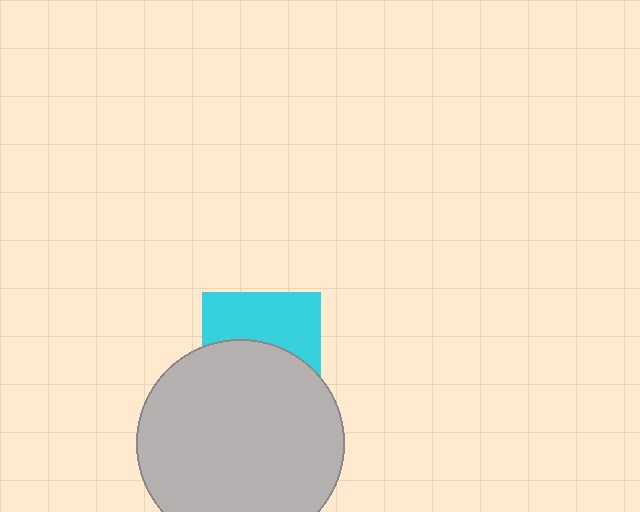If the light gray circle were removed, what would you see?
You would see the complete cyan square.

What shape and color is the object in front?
The object in front is a light gray circle.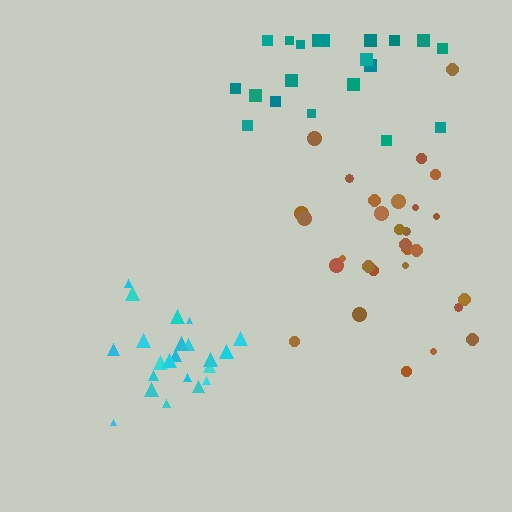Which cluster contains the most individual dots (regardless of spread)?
Brown (29).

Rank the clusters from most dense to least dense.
cyan, brown, teal.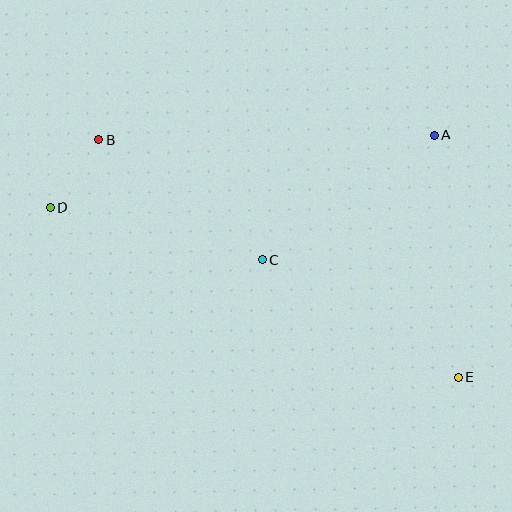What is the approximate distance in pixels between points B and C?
The distance between B and C is approximately 203 pixels.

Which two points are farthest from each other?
Points D and E are farthest from each other.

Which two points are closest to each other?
Points B and D are closest to each other.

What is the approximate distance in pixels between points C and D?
The distance between C and D is approximately 219 pixels.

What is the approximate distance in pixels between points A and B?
The distance between A and B is approximately 335 pixels.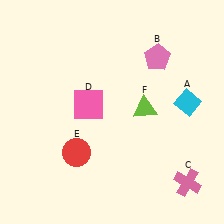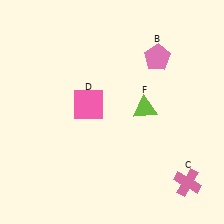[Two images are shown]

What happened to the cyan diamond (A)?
The cyan diamond (A) was removed in Image 2. It was in the top-right area of Image 1.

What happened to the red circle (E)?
The red circle (E) was removed in Image 2. It was in the bottom-left area of Image 1.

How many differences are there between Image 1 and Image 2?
There are 2 differences between the two images.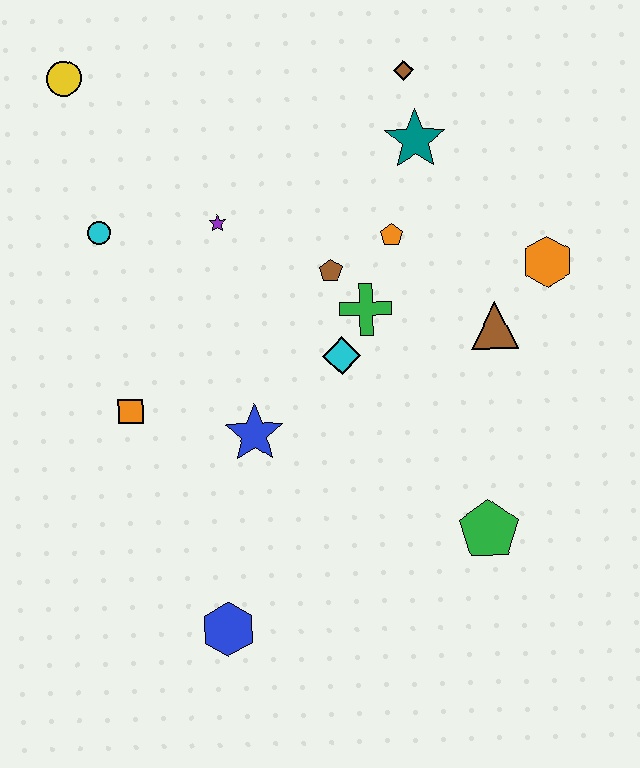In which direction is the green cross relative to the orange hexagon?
The green cross is to the left of the orange hexagon.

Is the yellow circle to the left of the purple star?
Yes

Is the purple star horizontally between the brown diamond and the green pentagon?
No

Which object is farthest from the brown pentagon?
The blue hexagon is farthest from the brown pentagon.